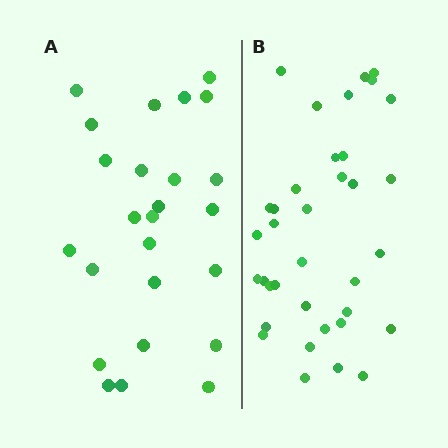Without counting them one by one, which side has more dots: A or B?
Region B (the right region) has more dots.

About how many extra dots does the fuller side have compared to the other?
Region B has roughly 12 or so more dots than region A.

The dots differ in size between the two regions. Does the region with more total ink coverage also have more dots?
No. Region A has more total ink coverage because its dots are larger, but region B actually contains more individual dots. Total area can be misleading — the number of items is what matters here.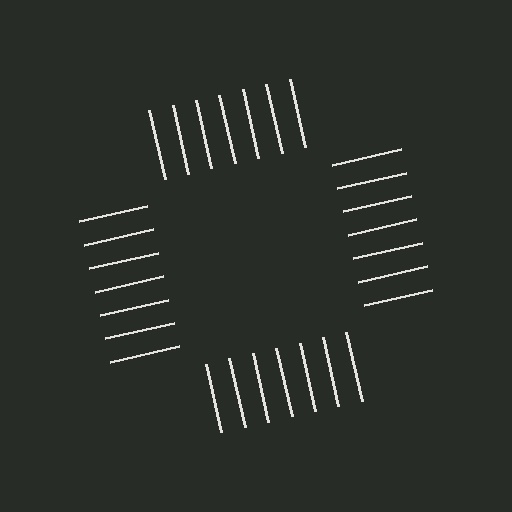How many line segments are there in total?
28 — 7 along each of the 4 edges.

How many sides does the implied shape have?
4 sides — the line-ends trace a square.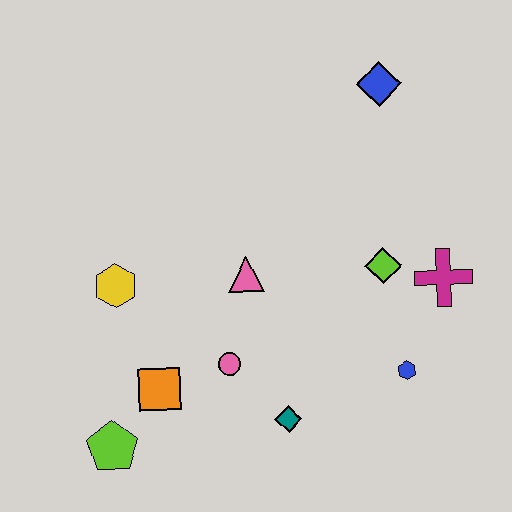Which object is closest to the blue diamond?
The lime diamond is closest to the blue diamond.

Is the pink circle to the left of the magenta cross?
Yes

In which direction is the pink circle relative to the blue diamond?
The pink circle is below the blue diamond.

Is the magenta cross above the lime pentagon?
Yes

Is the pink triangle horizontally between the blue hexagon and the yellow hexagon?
Yes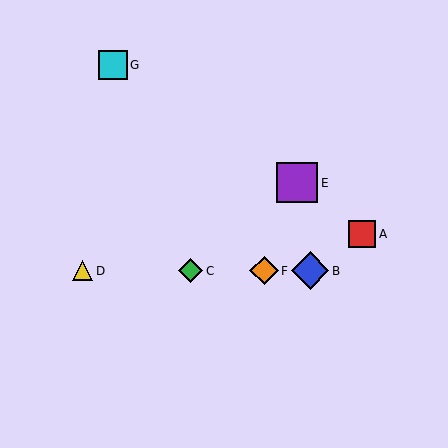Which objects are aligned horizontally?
Objects B, C, D, F are aligned horizontally.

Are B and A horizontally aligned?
No, B is at y≈271 and A is at y≈234.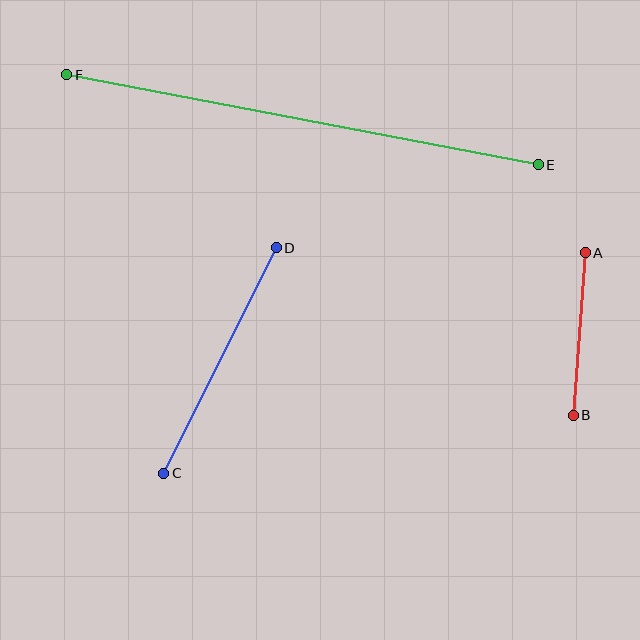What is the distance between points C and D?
The distance is approximately 252 pixels.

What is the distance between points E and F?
The distance is approximately 480 pixels.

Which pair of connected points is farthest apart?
Points E and F are farthest apart.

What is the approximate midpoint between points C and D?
The midpoint is at approximately (220, 361) pixels.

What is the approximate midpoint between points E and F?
The midpoint is at approximately (303, 120) pixels.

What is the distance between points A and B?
The distance is approximately 163 pixels.